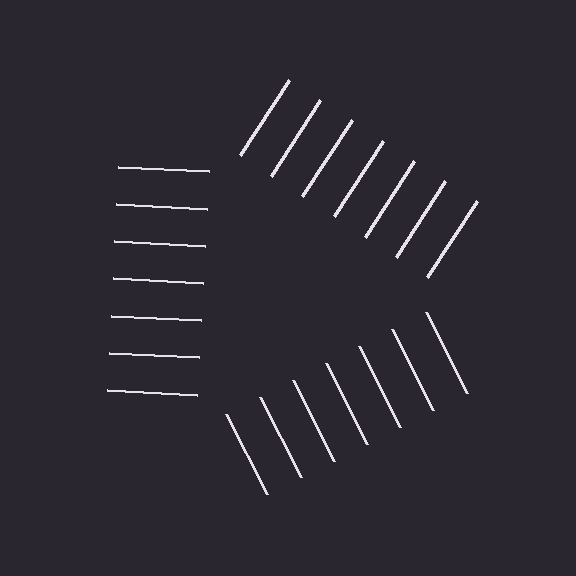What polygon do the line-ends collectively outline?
An illusory triangle — the line segments terminate on its edges but no continuous stroke is drawn.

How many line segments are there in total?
21 — 7 along each of the 3 edges.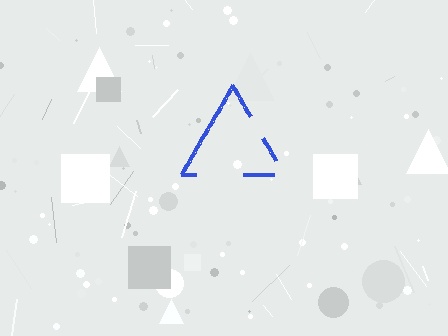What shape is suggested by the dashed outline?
The dashed outline suggests a triangle.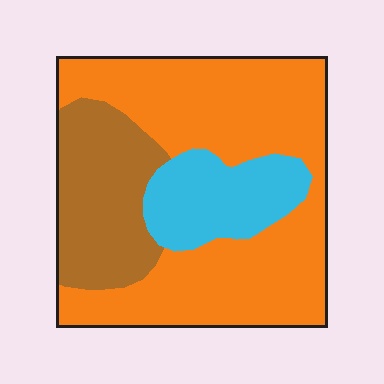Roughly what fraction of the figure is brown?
Brown takes up about one quarter (1/4) of the figure.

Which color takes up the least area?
Cyan, at roughly 15%.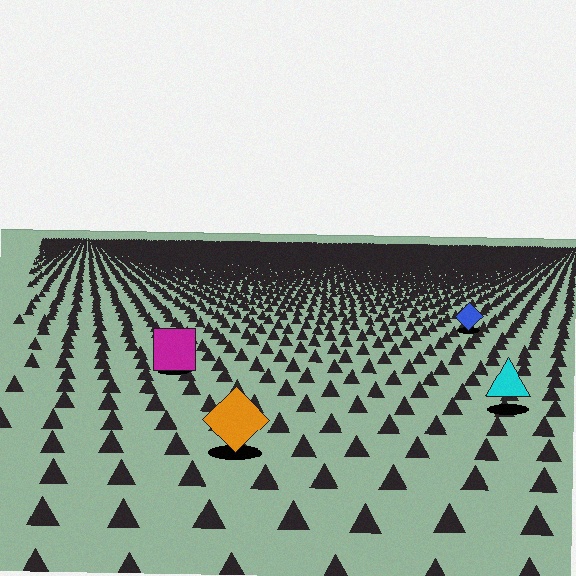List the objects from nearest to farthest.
From nearest to farthest: the orange diamond, the cyan triangle, the magenta square, the blue diamond.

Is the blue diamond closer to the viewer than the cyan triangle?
No. The cyan triangle is closer — you can tell from the texture gradient: the ground texture is coarser near it.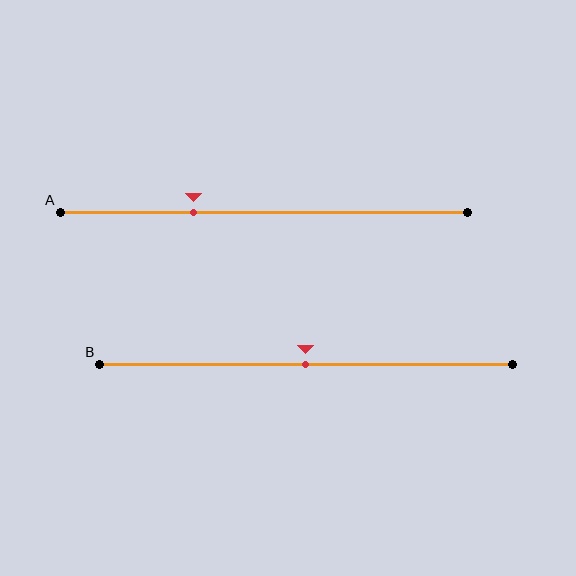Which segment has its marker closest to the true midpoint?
Segment B has its marker closest to the true midpoint.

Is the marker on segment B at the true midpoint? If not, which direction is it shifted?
Yes, the marker on segment B is at the true midpoint.